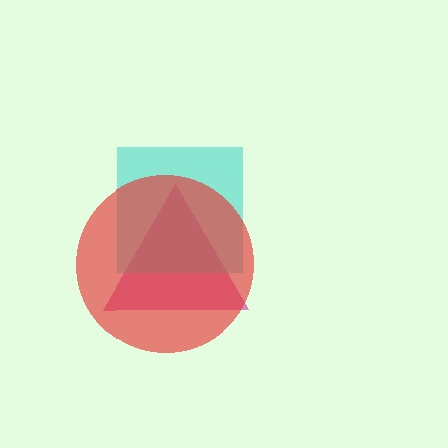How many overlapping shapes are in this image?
There are 3 overlapping shapes in the image.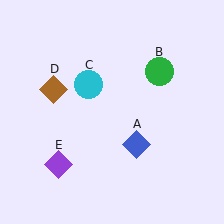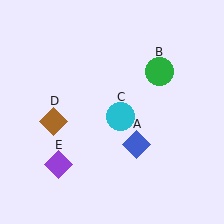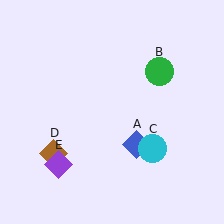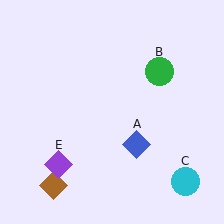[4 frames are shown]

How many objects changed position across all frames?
2 objects changed position: cyan circle (object C), brown diamond (object D).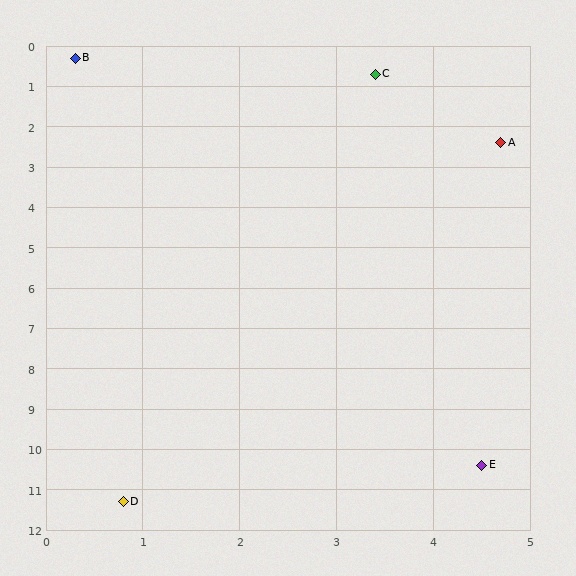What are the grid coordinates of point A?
Point A is at approximately (4.7, 2.4).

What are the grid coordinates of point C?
Point C is at approximately (3.4, 0.7).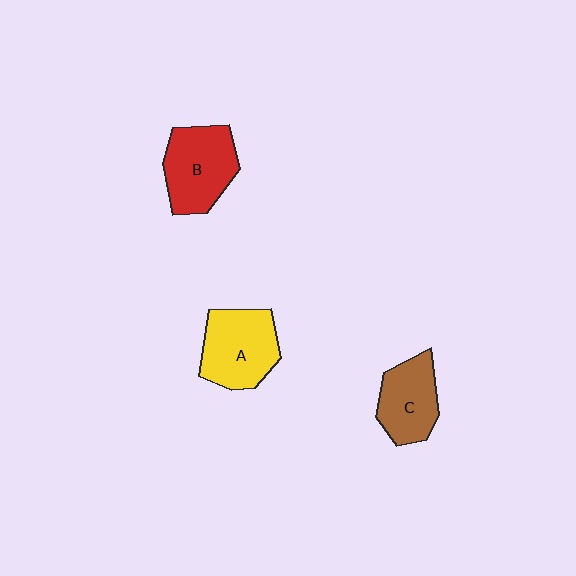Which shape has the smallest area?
Shape C (brown).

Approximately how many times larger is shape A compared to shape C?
Approximately 1.2 times.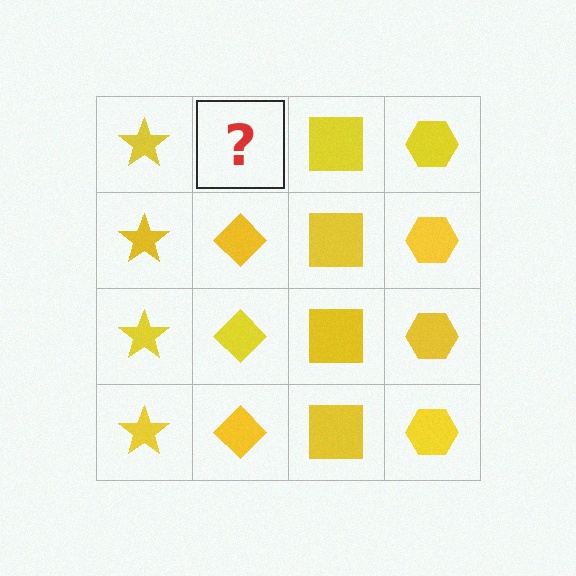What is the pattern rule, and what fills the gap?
The rule is that each column has a consistent shape. The gap should be filled with a yellow diamond.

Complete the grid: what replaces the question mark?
The question mark should be replaced with a yellow diamond.